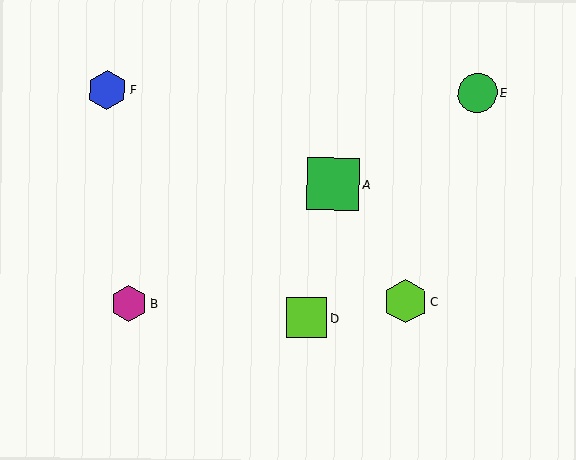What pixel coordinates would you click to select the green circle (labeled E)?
Click at (477, 93) to select the green circle E.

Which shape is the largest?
The green square (labeled A) is the largest.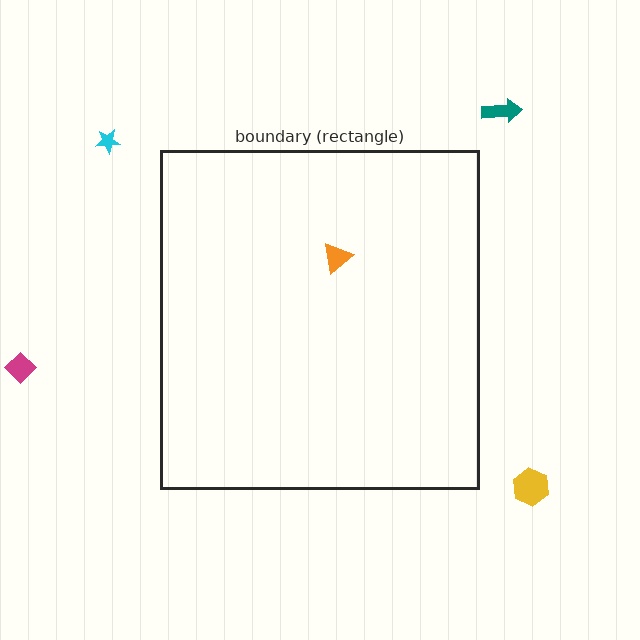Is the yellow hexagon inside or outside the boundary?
Outside.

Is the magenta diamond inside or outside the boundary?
Outside.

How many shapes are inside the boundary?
1 inside, 4 outside.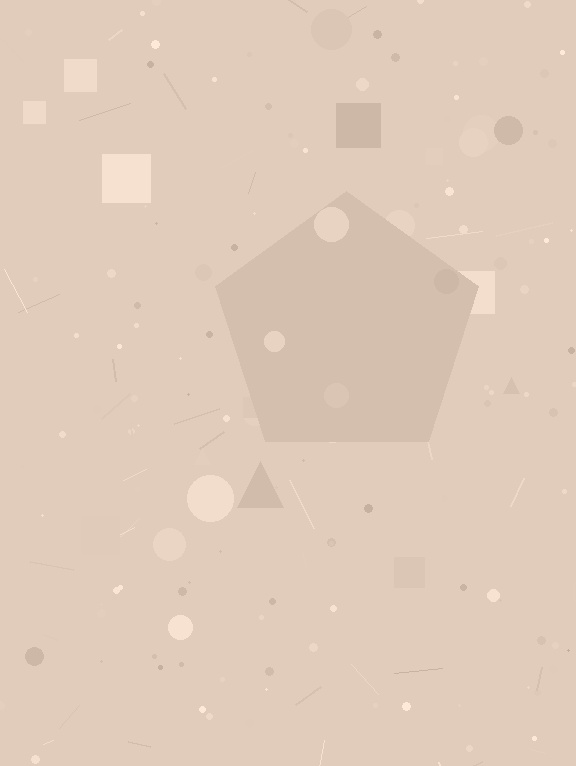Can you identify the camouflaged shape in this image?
The camouflaged shape is a pentagon.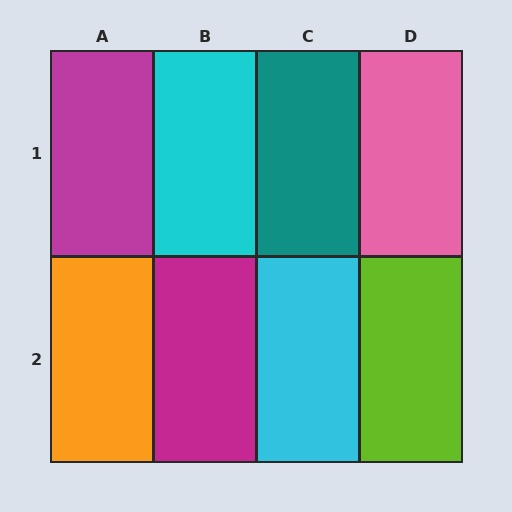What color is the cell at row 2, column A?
Orange.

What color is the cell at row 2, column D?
Lime.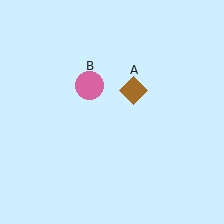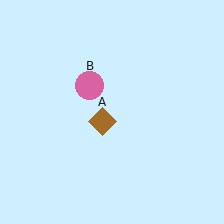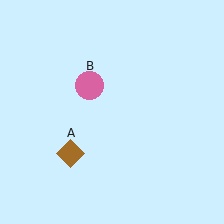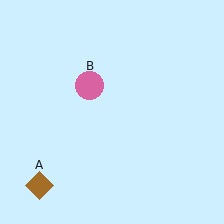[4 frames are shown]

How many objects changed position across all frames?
1 object changed position: brown diamond (object A).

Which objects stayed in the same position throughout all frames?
Pink circle (object B) remained stationary.